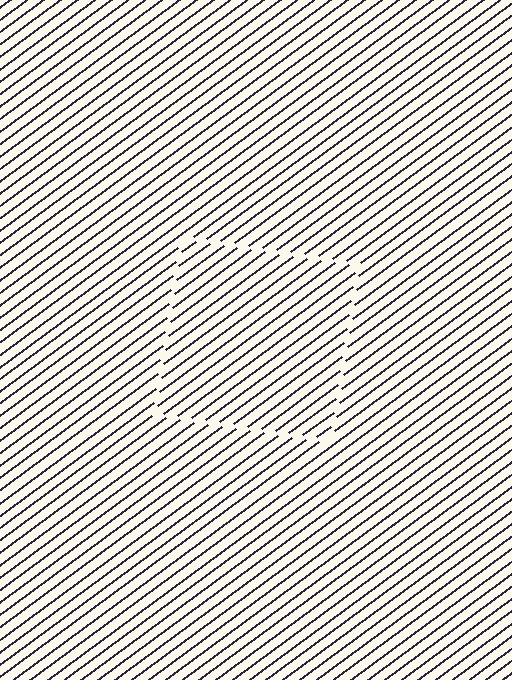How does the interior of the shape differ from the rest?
The interior of the shape contains the same grating, shifted by half a period — the contour is defined by the phase discontinuity where line-ends from the inner and outer gratings abut.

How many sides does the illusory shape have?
4 sides — the line-ends trace a square.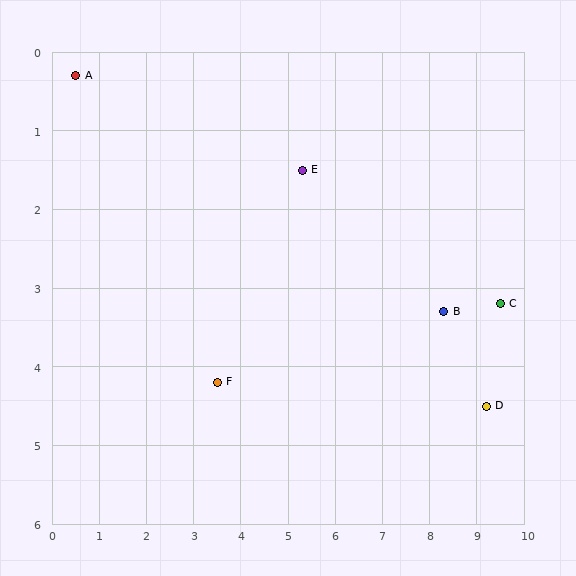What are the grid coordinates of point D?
Point D is at approximately (9.2, 4.5).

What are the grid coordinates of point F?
Point F is at approximately (3.5, 4.2).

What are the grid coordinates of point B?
Point B is at approximately (8.3, 3.3).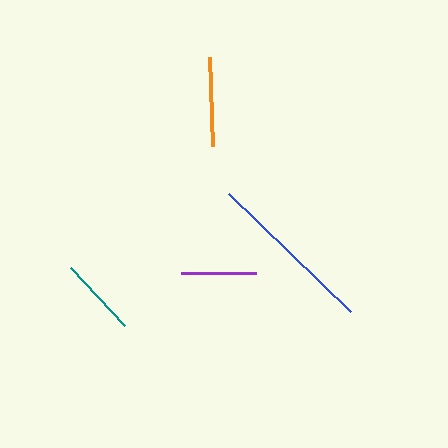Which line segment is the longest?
The blue line is the longest at approximately 169 pixels.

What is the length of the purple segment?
The purple segment is approximately 76 pixels long.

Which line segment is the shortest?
The purple line is the shortest at approximately 76 pixels.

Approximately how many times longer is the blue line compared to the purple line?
The blue line is approximately 2.2 times the length of the purple line.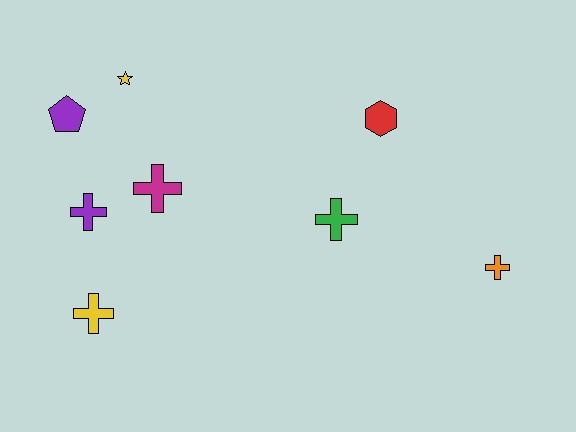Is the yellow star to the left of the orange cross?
Yes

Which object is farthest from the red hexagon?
The yellow cross is farthest from the red hexagon.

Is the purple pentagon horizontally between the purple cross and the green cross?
No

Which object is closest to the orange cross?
The green cross is closest to the orange cross.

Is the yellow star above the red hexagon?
Yes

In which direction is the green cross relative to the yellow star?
The green cross is to the right of the yellow star.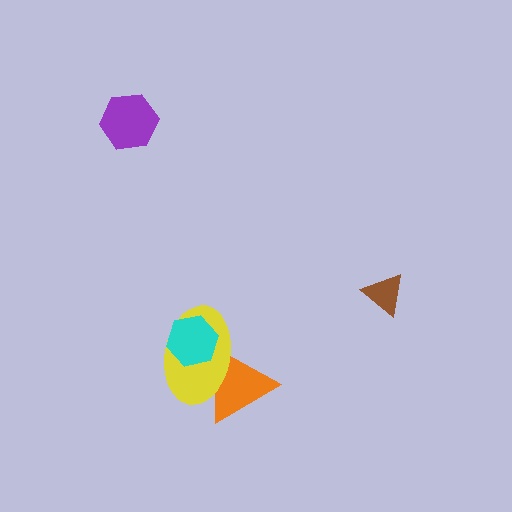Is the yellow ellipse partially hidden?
Yes, it is partially covered by another shape.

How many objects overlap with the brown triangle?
0 objects overlap with the brown triangle.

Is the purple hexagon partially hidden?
No, no other shape covers it.